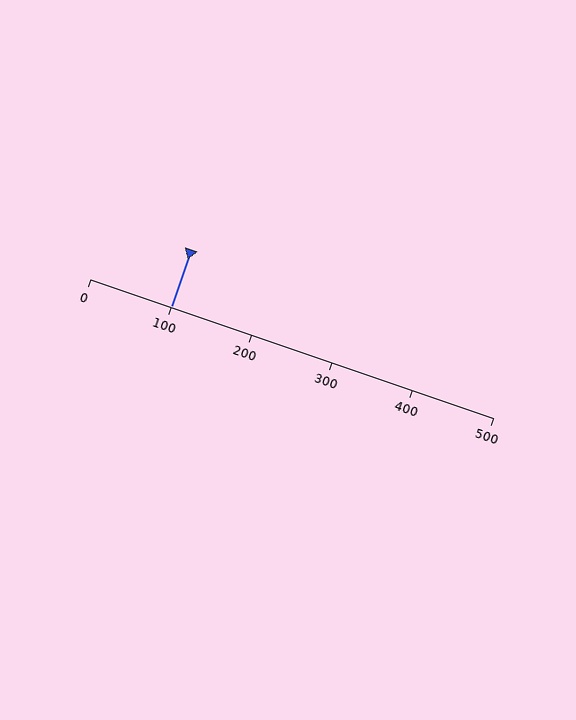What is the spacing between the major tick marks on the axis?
The major ticks are spaced 100 apart.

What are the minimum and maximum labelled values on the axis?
The axis runs from 0 to 500.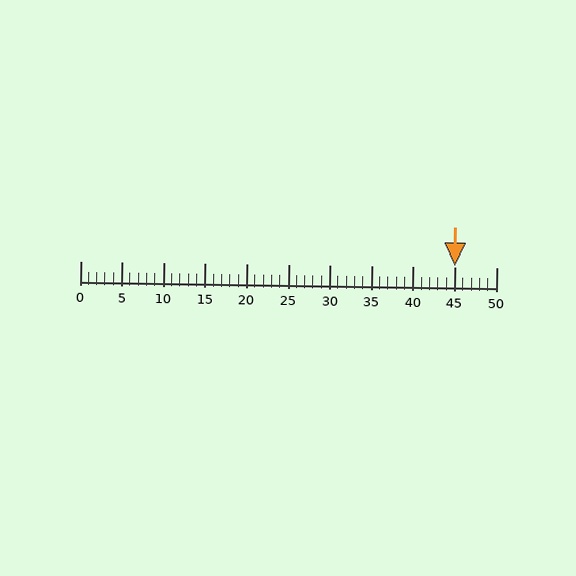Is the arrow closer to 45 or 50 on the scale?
The arrow is closer to 45.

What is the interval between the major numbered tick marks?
The major tick marks are spaced 5 units apart.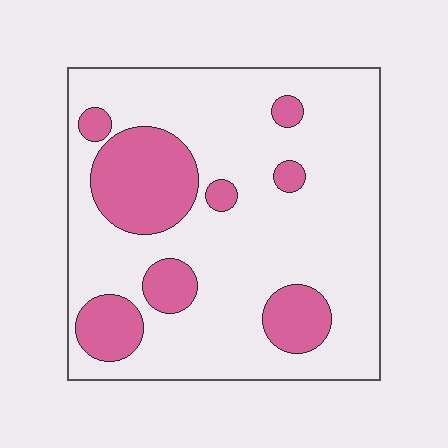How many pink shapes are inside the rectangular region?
8.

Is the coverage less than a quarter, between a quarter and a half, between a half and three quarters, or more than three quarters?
Less than a quarter.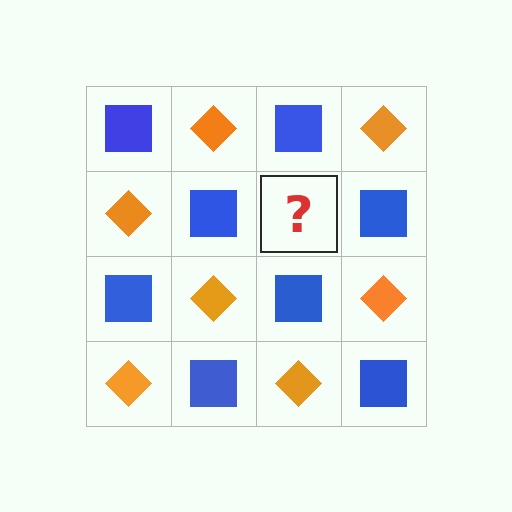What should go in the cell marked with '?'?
The missing cell should contain an orange diamond.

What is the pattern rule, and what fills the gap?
The rule is that it alternates blue square and orange diamond in a checkerboard pattern. The gap should be filled with an orange diamond.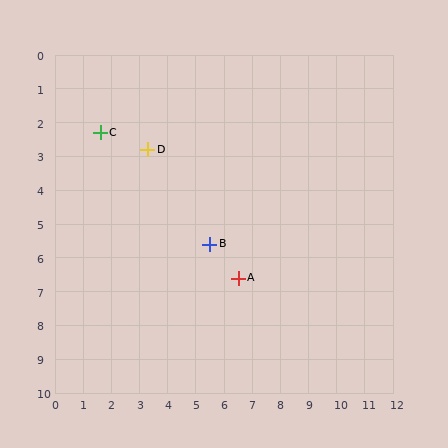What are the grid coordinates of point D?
Point D is at approximately (3.3, 2.8).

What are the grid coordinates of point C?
Point C is at approximately (1.6, 2.3).